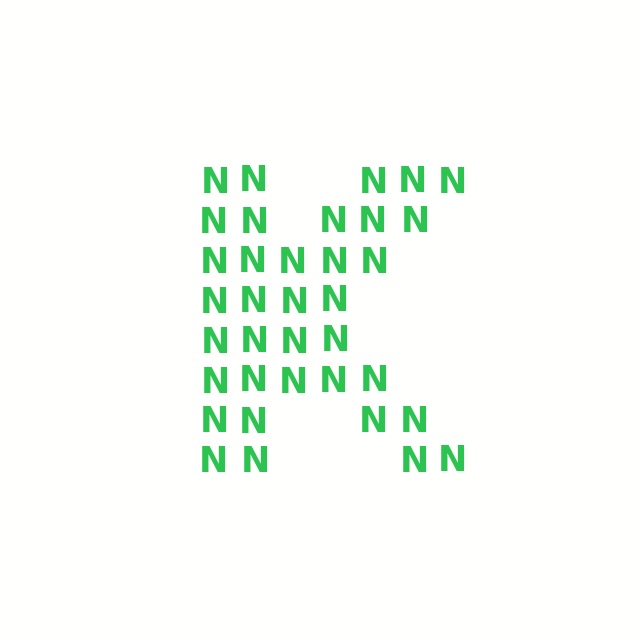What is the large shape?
The large shape is the letter K.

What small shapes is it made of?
It is made of small letter N's.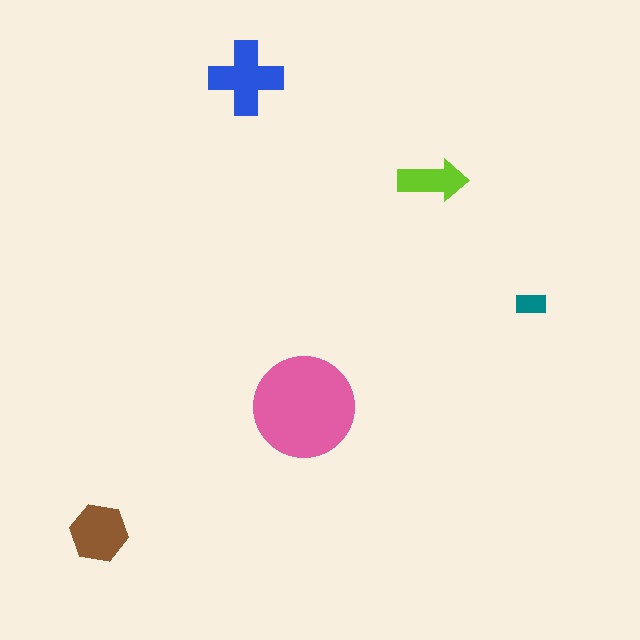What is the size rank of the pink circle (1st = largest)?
1st.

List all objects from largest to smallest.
The pink circle, the blue cross, the brown hexagon, the lime arrow, the teal rectangle.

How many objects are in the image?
There are 5 objects in the image.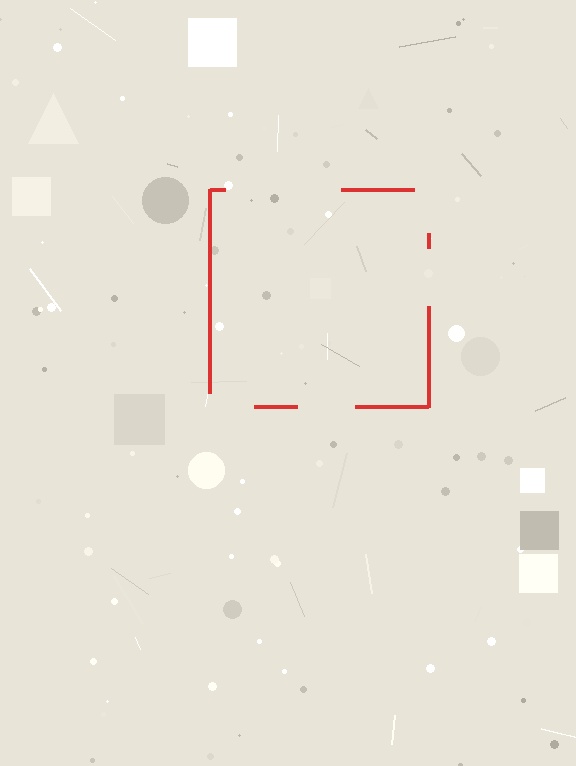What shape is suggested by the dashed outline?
The dashed outline suggests a square.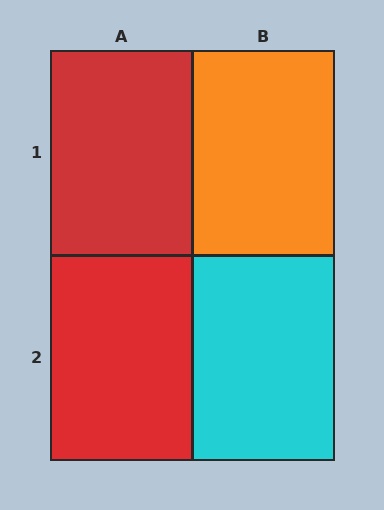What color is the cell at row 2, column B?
Cyan.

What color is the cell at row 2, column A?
Red.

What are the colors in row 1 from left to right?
Red, orange.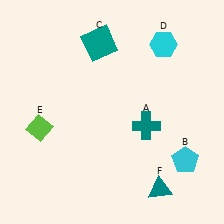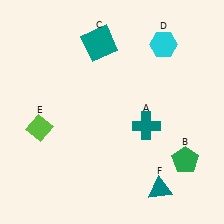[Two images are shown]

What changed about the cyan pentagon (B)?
In Image 1, B is cyan. In Image 2, it changed to green.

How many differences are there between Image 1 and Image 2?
There is 1 difference between the two images.